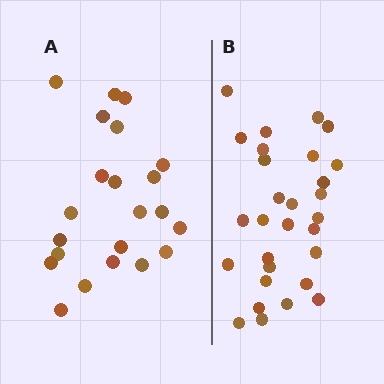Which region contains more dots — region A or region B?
Region B (the right region) has more dots.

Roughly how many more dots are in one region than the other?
Region B has roughly 8 or so more dots than region A.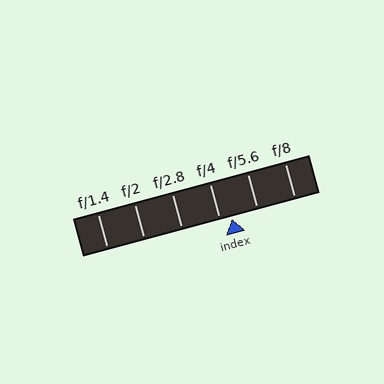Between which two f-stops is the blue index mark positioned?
The index mark is between f/4 and f/5.6.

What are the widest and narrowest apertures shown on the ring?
The widest aperture shown is f/1.4 and the narrowest is f/8.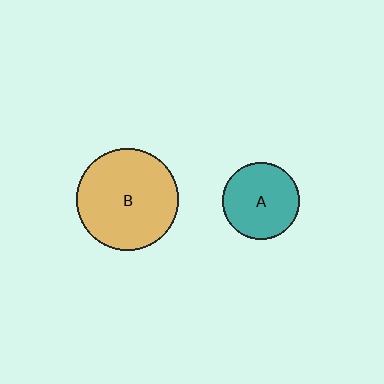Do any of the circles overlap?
No, none of the circles overlap.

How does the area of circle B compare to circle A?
Approximately 1.8 times.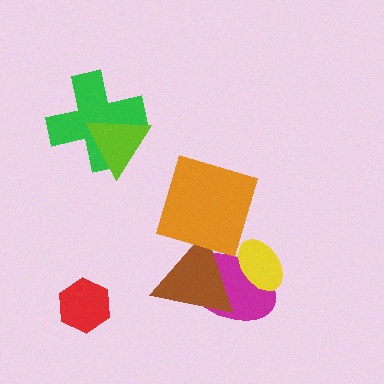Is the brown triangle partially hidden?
Yes, it is partially covered by another shape.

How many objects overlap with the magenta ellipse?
2 objects overlap with the magenta ellipse.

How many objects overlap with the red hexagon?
0 objects overlap with the red hexagon.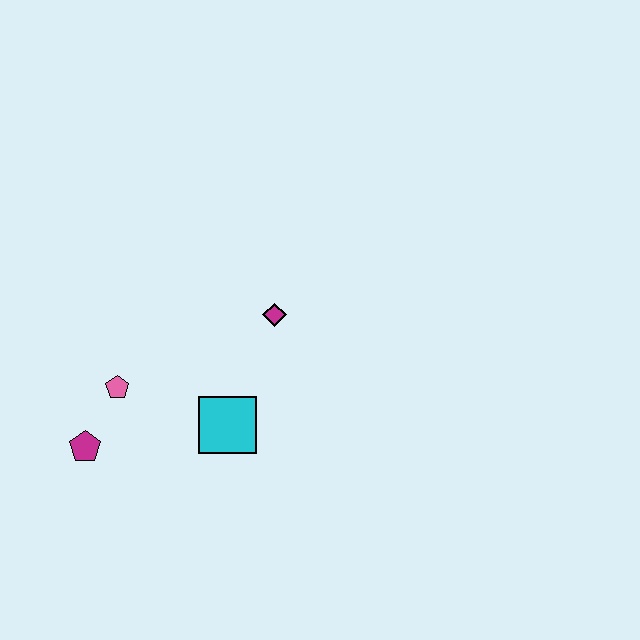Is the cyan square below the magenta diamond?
Yes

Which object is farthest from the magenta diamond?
The magenta pentagon is farthest from the magenta diamond.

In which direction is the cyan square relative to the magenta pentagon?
The cyan square is to the right of the magenta pentagon.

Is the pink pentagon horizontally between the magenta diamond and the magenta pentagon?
Yes